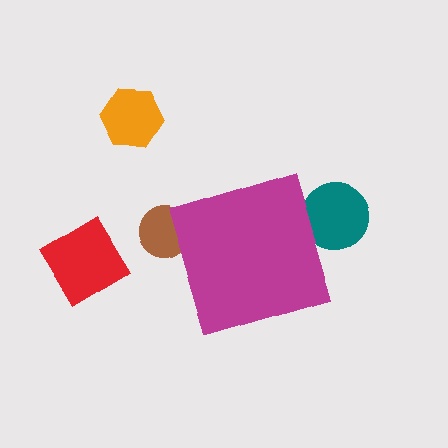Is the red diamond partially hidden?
No, the red diamond is fully visible.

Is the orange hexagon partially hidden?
No, the orange hexagon is fully visible.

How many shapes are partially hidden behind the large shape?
2 shapes are partially hidden.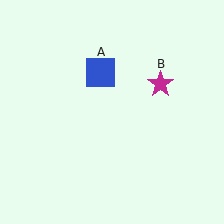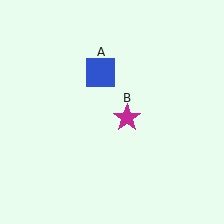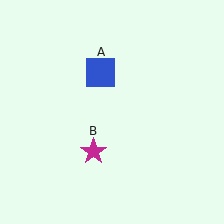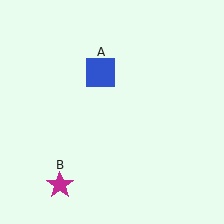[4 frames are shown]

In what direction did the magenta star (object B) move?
The magenta star (object B) moved down and to the left.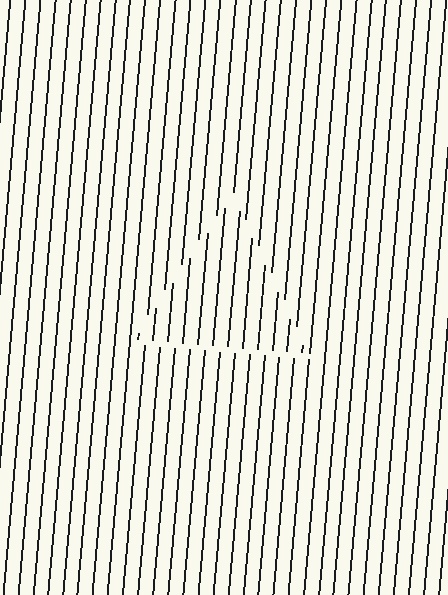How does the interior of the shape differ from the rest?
The interior of the shape contains the same grating, shifted by half a period — the contour is defined by the phase discontinuity where line-ends from the inner and outer gratings abut.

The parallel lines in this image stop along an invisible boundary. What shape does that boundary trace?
An illusory triangle. The interior of the shape contains the same grating, shifted by half a period — the contour is defined by the phase discontinuity where line-ends from the inner and outer gratings abut.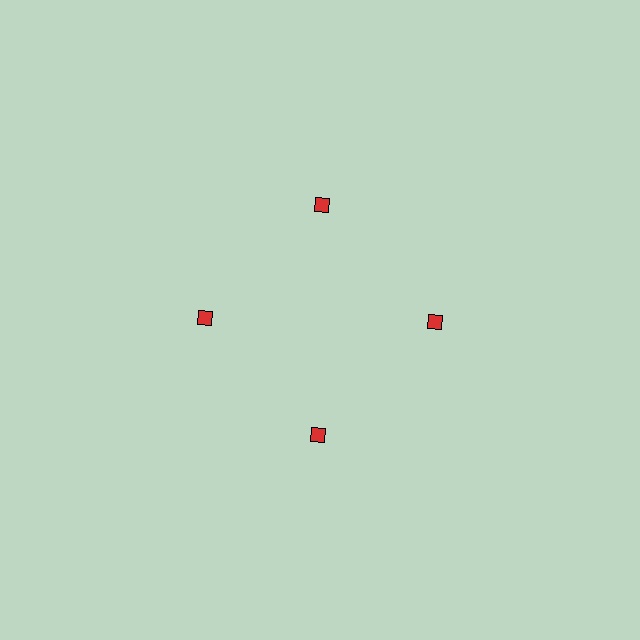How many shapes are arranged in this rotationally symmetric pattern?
There are 4 shapes, arranged in 4 groups of 1.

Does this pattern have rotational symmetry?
Yes, this pattern has 4-fold rotational symmetry. It looks the same after rotating 90 degrees around the center.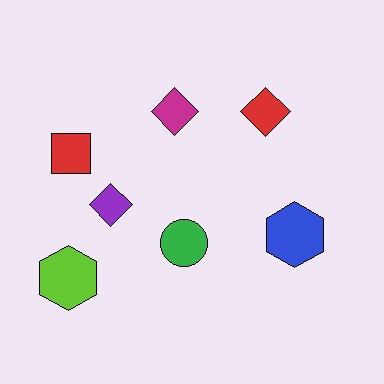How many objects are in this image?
There are 7 objects.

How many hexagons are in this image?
There are 2 hexagons.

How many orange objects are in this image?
There are no orange objects.